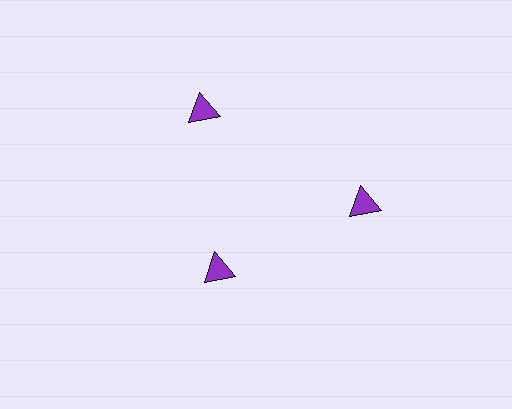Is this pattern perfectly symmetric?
No. The 3 purple triangles are arranged in a ring, but one element near the 7 o'clock position is pulled inward toward the center, breaking the 3-fold rotational symmetry.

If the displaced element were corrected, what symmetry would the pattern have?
It would have 3-fold rotational symmetry — the pattern would map onto itself every 120 degrees.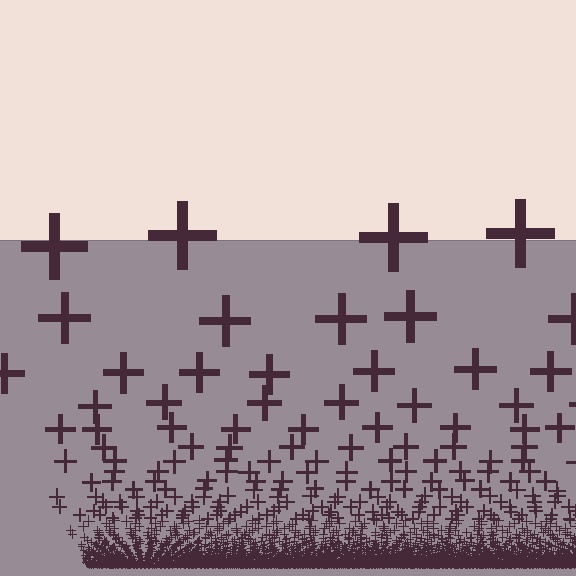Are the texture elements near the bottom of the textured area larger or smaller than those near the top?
Smaller. The gradient is inverted — elements near the bottom are smaller and denser.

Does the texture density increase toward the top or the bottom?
Density increases toward the bottom.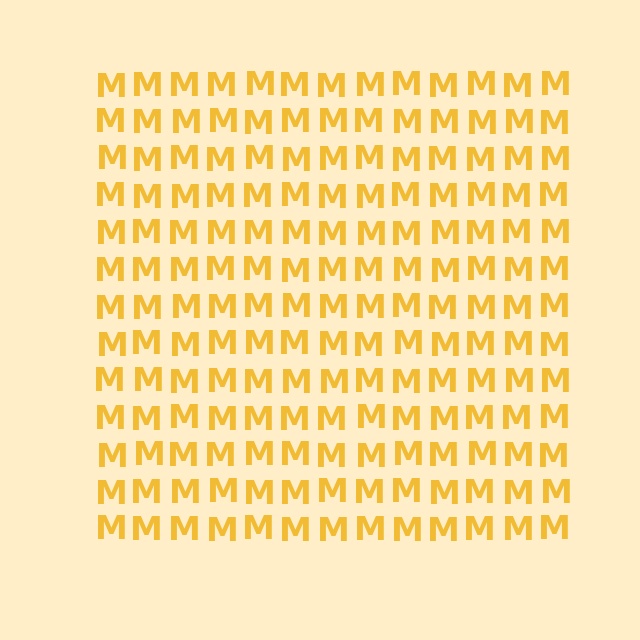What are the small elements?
The small elements are letter M's.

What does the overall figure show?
The overall figure shows a square.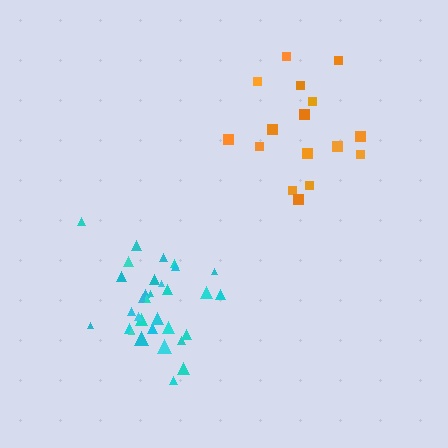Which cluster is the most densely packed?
Cyan.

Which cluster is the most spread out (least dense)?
Orange.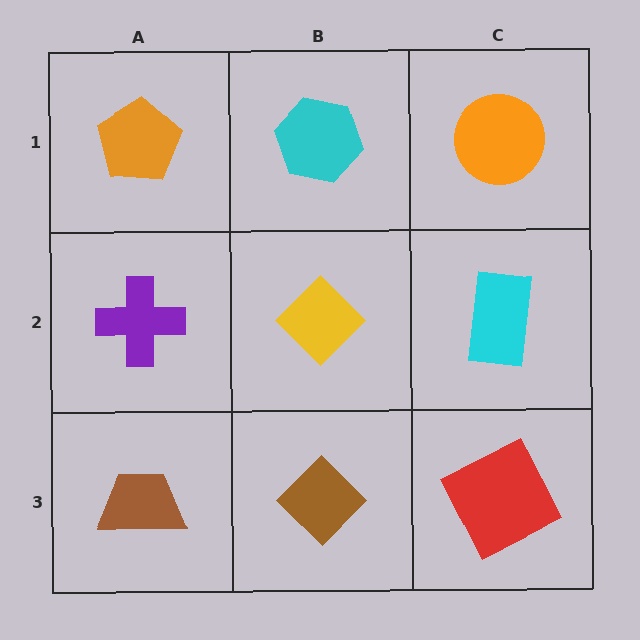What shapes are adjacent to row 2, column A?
An orange pentagon (row 1, column A), a brown trapezoid (row 3, column A), a yellow diamond (row 2, column B).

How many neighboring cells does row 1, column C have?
2.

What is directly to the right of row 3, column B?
A red square.